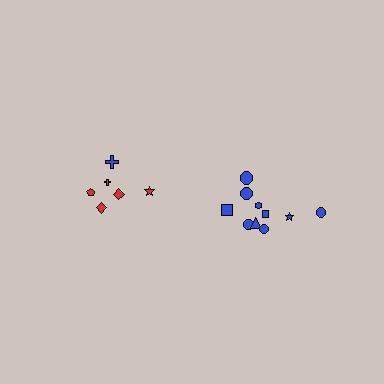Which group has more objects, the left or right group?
The right group.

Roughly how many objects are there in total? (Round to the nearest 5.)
Roughly 15 objects in total.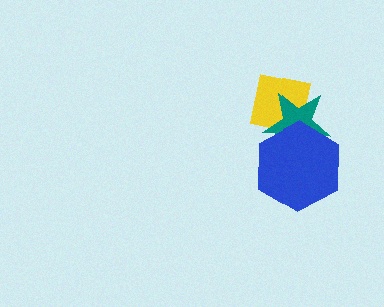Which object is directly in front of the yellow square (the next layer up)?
The teal star is directly in front of the yellow square.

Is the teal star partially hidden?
Yes, it is partially covered by another shape.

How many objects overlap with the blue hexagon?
2 objects overlap with the blue hexagon.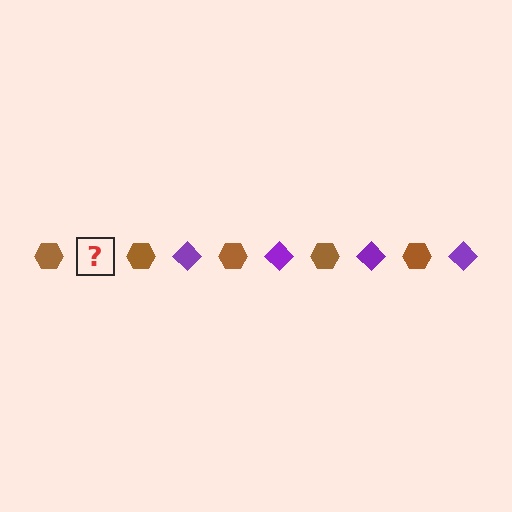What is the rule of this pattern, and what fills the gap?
The rule is that the pattern alternates between brown hexagon and purple diamond. The gap should be filled with a purple diamond.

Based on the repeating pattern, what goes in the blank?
The blank should be a purple diamond.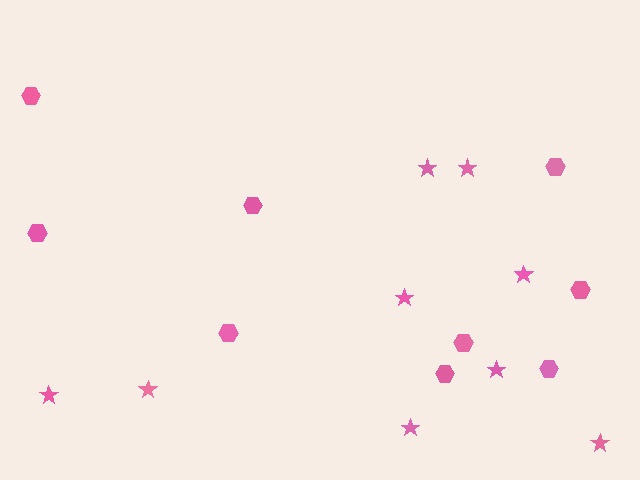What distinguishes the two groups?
There are 2 groups: one group of stars (9) and one group of hexagons (9).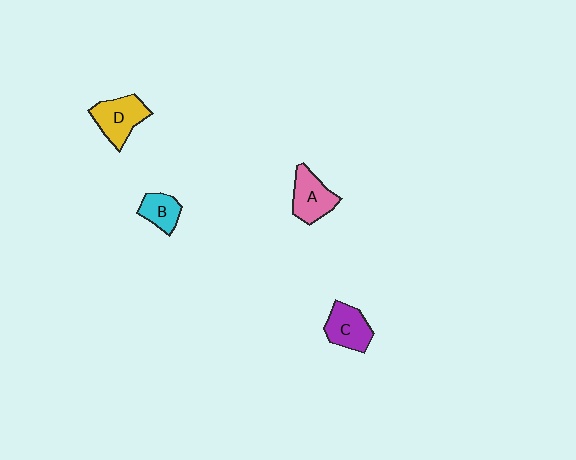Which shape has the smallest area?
Shape B (cyan).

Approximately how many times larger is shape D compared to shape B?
Approximately 1.5 times.